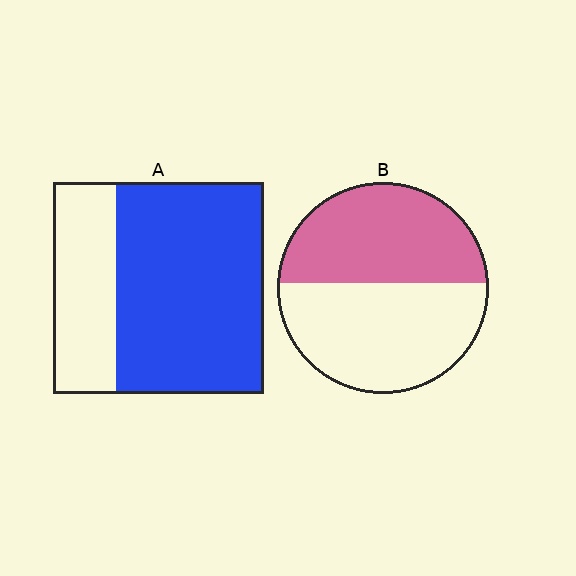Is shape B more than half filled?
Roughly half.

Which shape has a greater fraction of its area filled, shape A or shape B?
Shape A.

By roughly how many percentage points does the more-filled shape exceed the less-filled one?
By roughly 25 percentage points (A over B).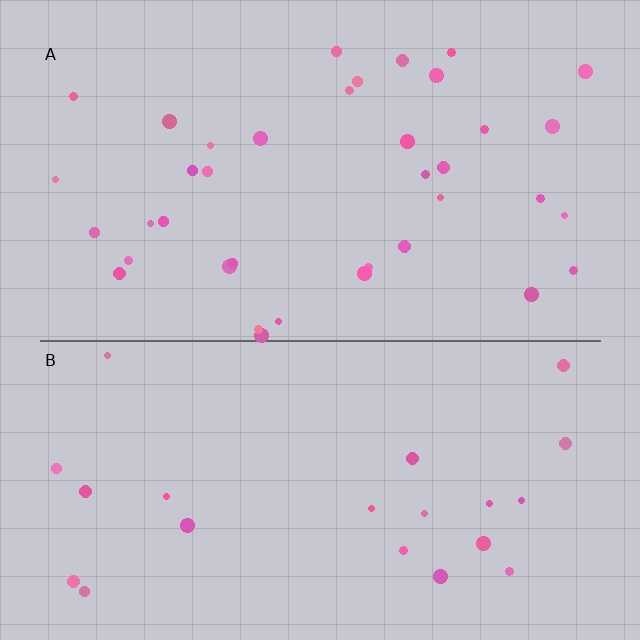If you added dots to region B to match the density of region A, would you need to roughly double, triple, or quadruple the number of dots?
Approximately double.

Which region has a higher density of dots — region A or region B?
A (the top).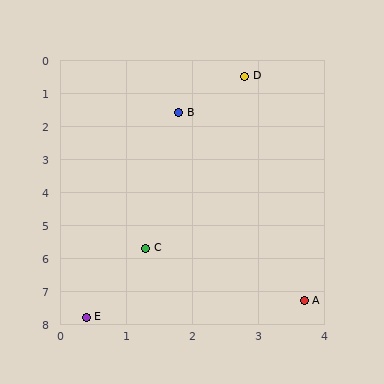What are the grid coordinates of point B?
Point B is at approximately (1.8, 1.6).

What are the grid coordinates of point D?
Point D is at approximately (2.8, 0.5).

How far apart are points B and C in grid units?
Points B and C are about 4.1 grid units apart.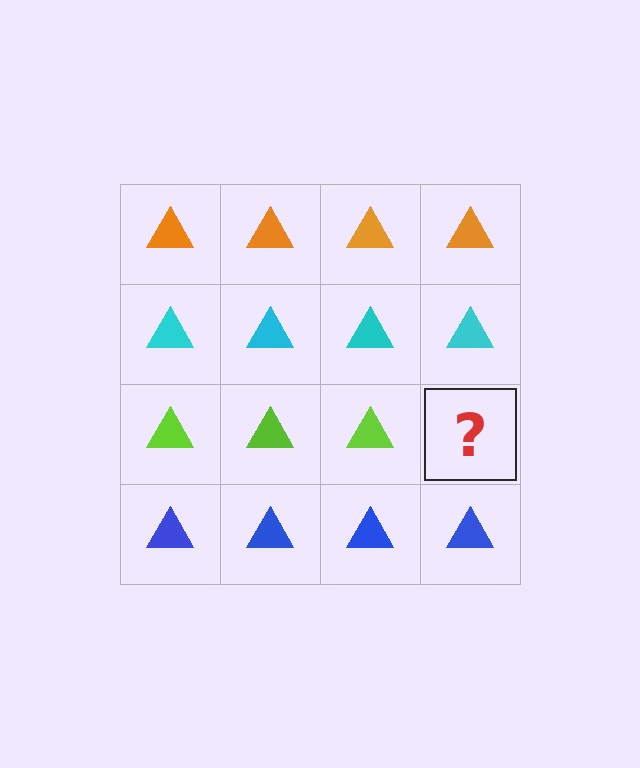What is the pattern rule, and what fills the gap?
The rule is that each row has a consistent color. The gap should be filled with a lime triangle.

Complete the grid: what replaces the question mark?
The question mark should be replaced with a lime triangle.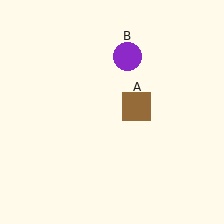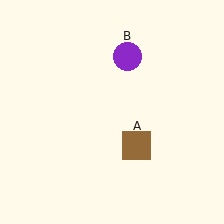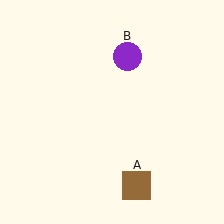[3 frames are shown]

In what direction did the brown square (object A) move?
The brown square (object A) moved down.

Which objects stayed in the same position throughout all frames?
Purple circle (object B) remained stationary.